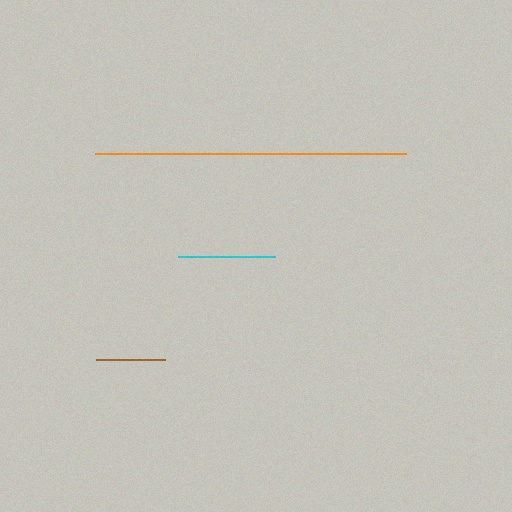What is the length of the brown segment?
The brown segment is approximately 68 pixels long.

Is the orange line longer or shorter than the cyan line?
The orange line is longer than the cyan line.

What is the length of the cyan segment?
The cyan segment is approximately 97 pixels long.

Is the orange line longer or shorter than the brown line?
The orange line is longer than the brown line.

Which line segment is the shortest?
The brown line is the shortest at approximately 68 pixels.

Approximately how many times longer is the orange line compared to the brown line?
The orange line is approximately 4.6 times the length of the brown line.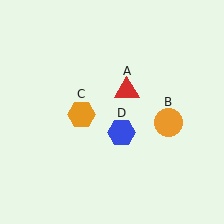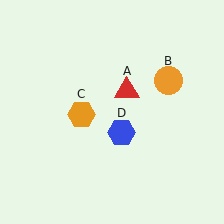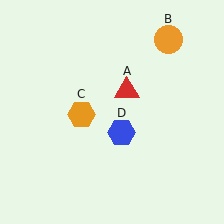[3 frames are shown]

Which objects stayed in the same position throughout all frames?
Red triangle (object A) and orange hexagon (object C) and blue hexagon (object D) remained stationary.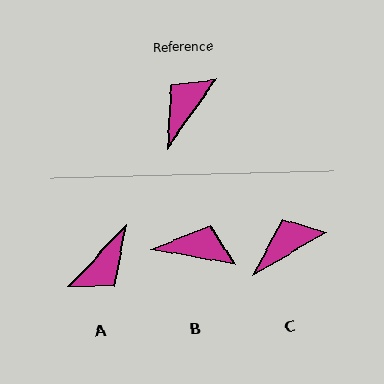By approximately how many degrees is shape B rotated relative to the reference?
Approximately 64 degrees clockwise.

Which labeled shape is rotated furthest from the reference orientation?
A, about 173 degrees away.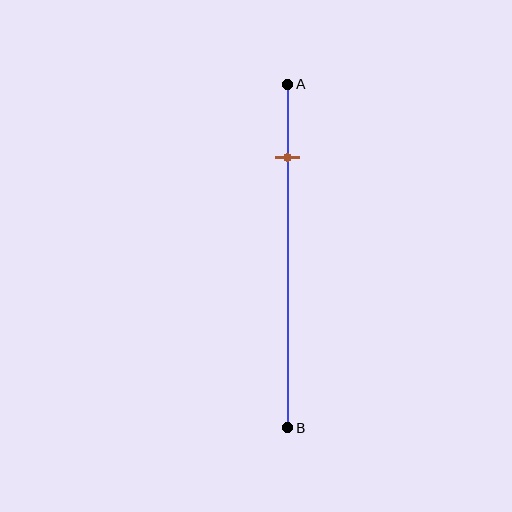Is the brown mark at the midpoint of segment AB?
No, the mark is at about 20% from A, not at the 50% midpoint.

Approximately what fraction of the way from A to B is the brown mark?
The brown mark is approximately 20% of the way from A to B.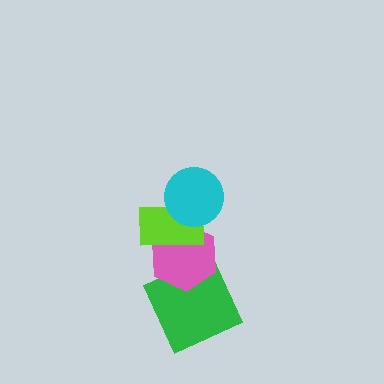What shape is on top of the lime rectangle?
The cyan circle is on top of the lime rectangle.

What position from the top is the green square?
The green square is 4th from the top.